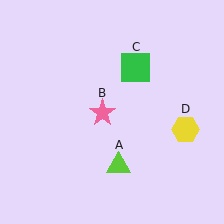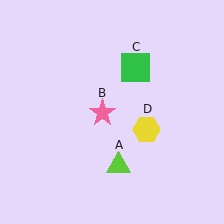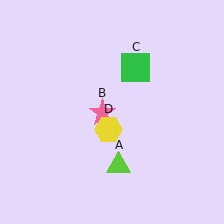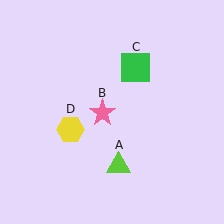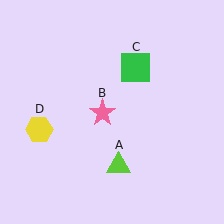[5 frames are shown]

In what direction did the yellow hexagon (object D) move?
The yellow hexagon (object D) moved left.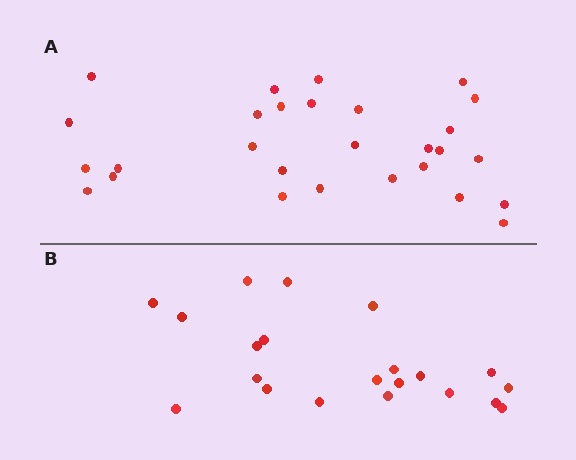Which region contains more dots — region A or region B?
Region A (the top region) has more dots.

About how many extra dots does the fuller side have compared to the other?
Region A has roughly 8 or so more dots than region B.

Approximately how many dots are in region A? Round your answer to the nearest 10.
About 30 dots. (The exact count is 28, which rounds to 30.)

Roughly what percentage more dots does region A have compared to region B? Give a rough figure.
About 35% more.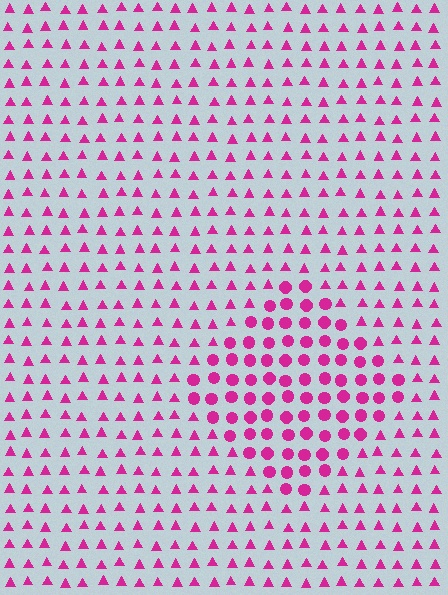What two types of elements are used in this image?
The image uses circles inside the diamond region and triangles outside it.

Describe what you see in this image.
The image is filled with small magenta elements arranged in a uniform grid. A diamond-shaped region contains circles, while the surrounding area contains triangles. The boundary is defined purely by the change in element shape.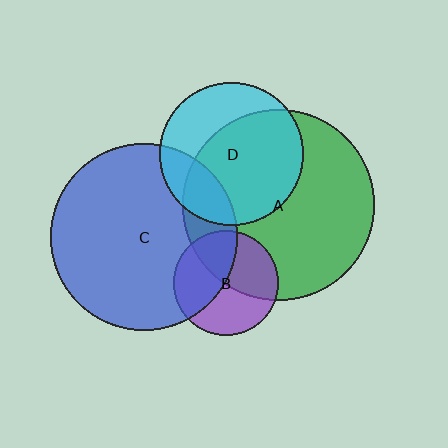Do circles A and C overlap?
Yes.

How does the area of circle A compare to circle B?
Approximately 3.3 times.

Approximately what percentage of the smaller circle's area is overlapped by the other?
Approximately 15%.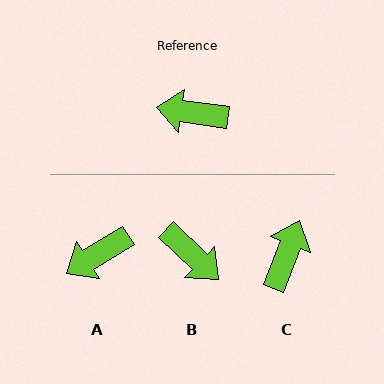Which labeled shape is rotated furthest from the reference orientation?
B, about 145 degrees away.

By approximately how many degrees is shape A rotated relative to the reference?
Approximately 40 degrees counter-clockwise.